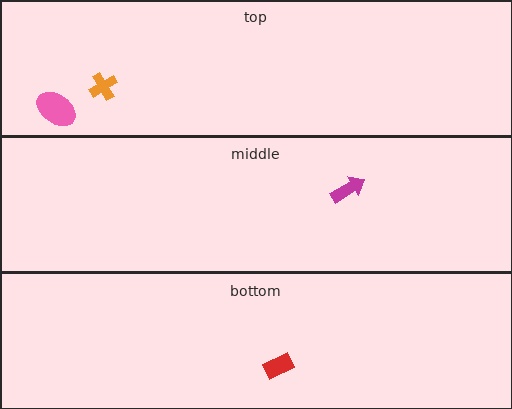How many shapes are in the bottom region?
1.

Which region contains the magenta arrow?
The middle region.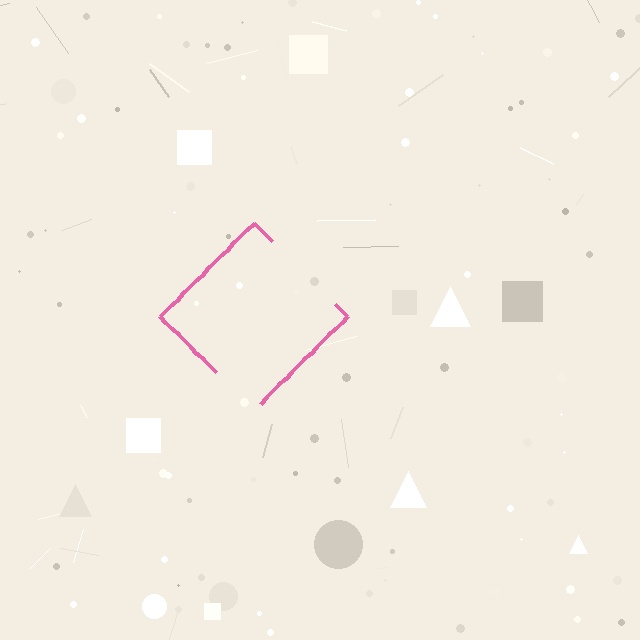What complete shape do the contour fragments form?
The contour fragments form a diamond.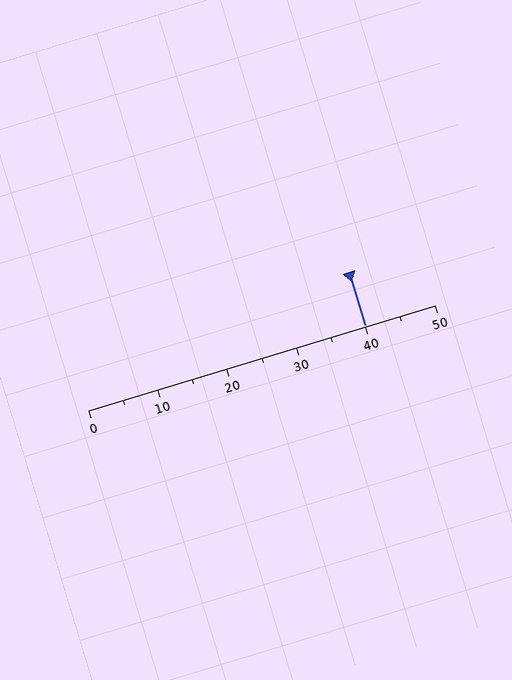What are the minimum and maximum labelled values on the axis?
The axis runs from 0 to 50.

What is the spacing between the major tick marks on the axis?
The major ticks are spaced 10 apart.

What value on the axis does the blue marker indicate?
The marker indicates approximately 40.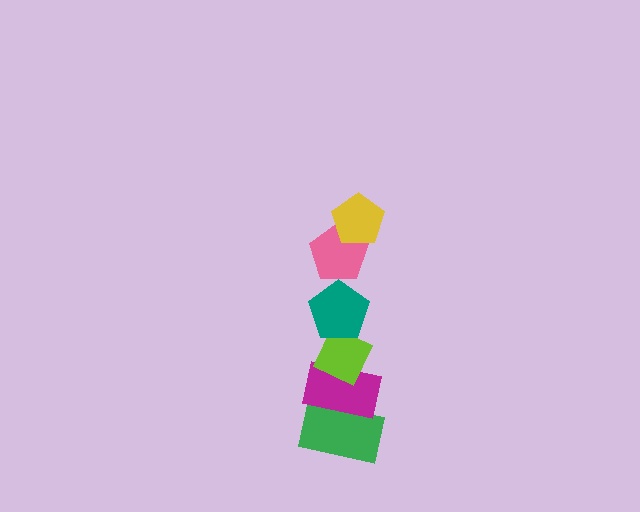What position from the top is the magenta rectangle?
The magenta rectangle is 5th from the top.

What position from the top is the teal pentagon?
The teal pentagon is 3rd from the top.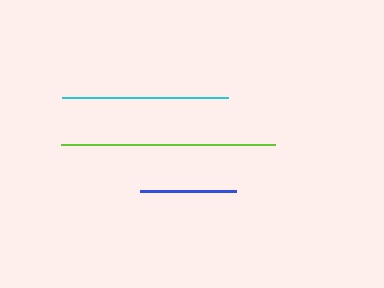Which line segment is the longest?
The lime line is the longest at approximately 214 pixels.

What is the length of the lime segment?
The lime segment is approximately 214 pixels long.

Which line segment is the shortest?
The blue line is the shortest at approximately 96 pixels.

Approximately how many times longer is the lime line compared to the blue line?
The lime line is approximately 2.2 times the length of the blue line.